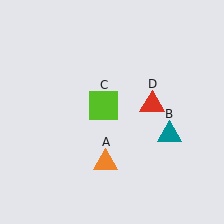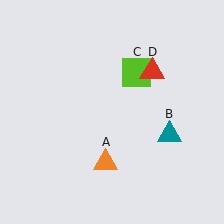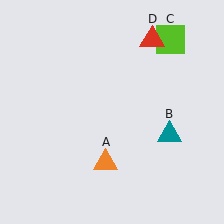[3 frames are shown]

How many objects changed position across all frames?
2 objects changed position: lime square (object C), red triangle (object D).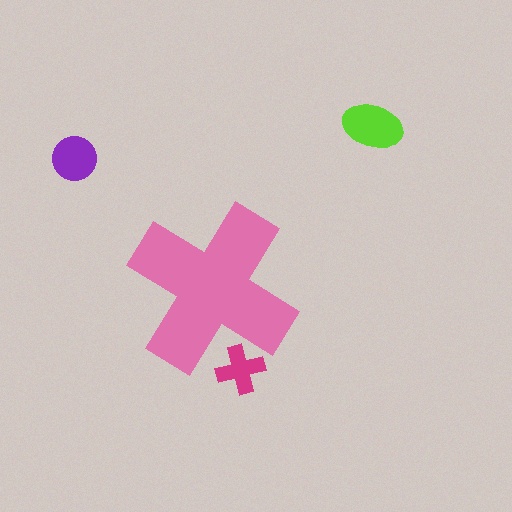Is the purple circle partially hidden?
No, the purple circle is fully visible.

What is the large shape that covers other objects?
A pink cross.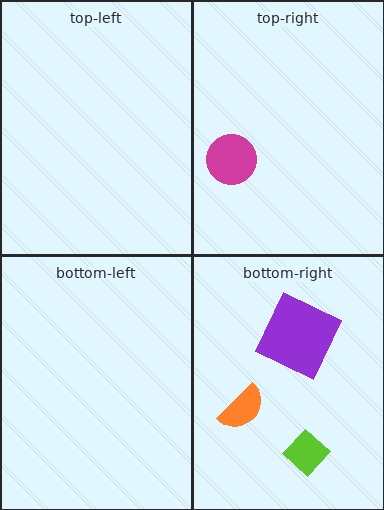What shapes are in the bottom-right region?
The orange semicircle, the lime diamond, the purple square.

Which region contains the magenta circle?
The top-right region.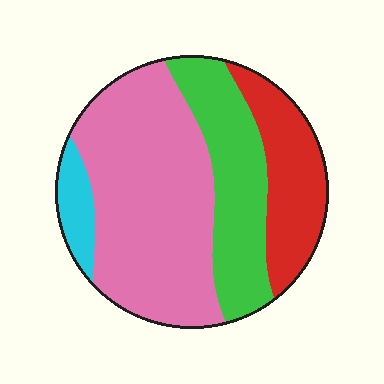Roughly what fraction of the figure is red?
Red takes up about one fifth (1/5) of the figure.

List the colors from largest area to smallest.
From largest to smallest: pink, green, red, cyan.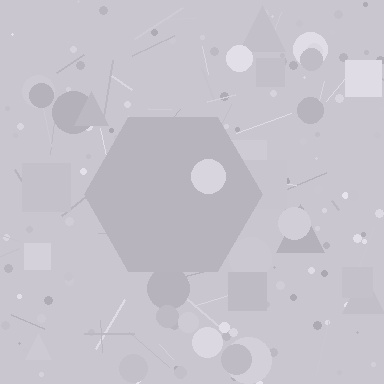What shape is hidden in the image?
A hexagon is hidden in the image.